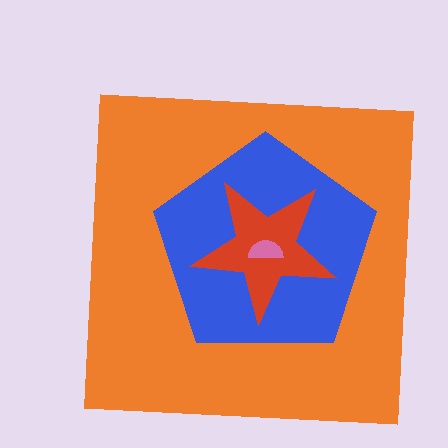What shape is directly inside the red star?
The pink semicircle.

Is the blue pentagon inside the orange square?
Yes.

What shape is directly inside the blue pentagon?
The red star.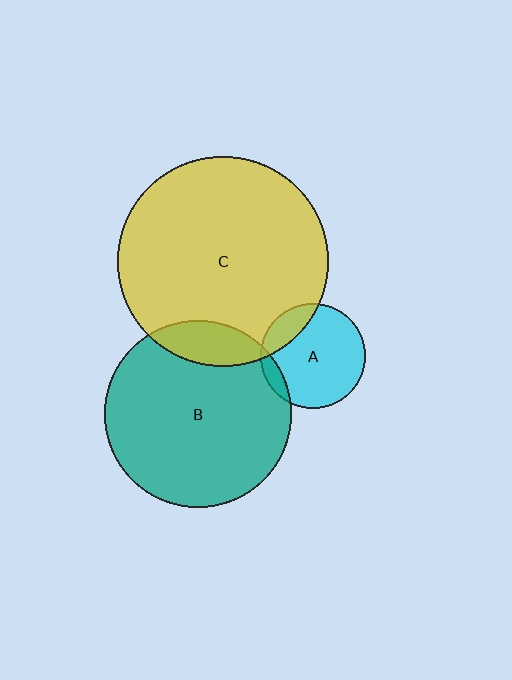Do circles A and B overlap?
Yes.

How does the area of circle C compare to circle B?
Approximately 1.3 times.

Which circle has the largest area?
Circle C (yellow).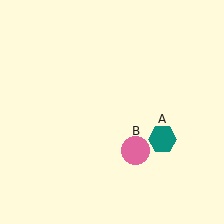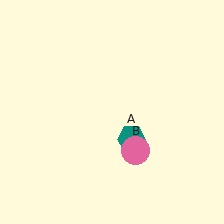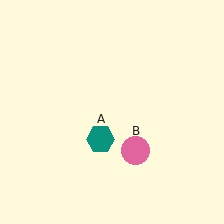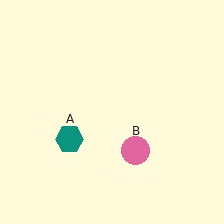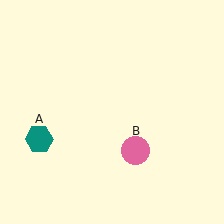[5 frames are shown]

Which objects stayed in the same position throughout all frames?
Pink circle (object B) remained stationary.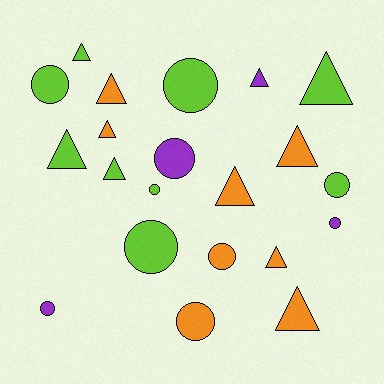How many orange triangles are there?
There are 6 orange triangles.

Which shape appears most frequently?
Triangle, with 11 objects.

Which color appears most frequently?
Lime, with 9 objects.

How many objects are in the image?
There are 21 objects.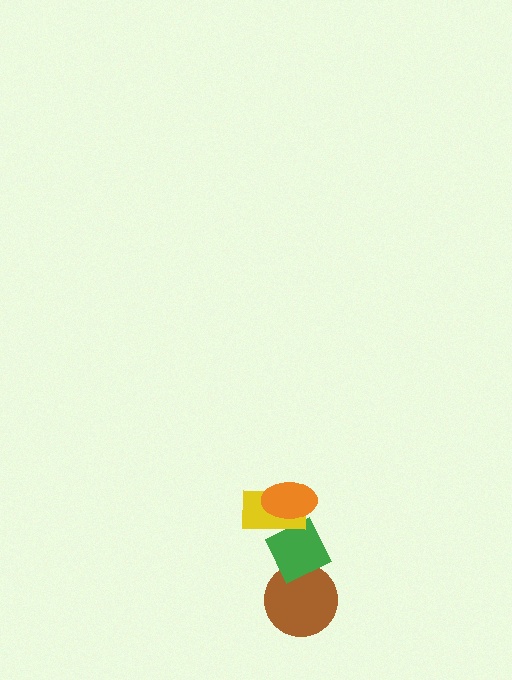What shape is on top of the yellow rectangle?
The orange ellipse is on top of the yellow rectangle.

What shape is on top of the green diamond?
The yellow rectangle is on top of the green diamond.